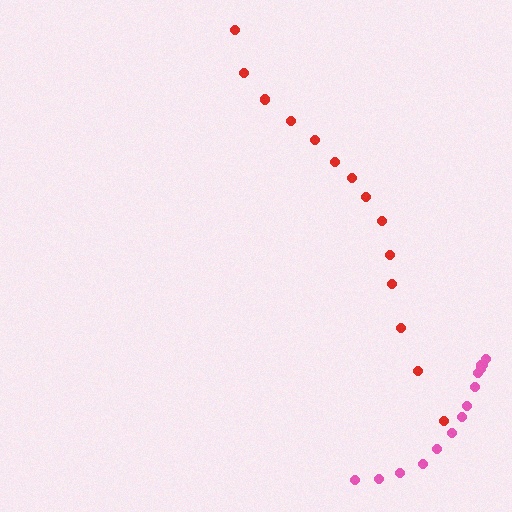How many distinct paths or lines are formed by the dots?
There are 2 distinct paths.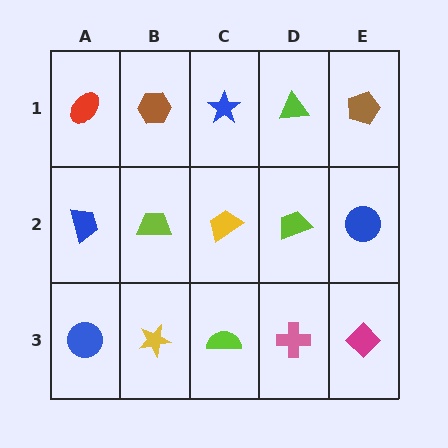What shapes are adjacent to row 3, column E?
A blue circle (row 2, column E), a pink cross (row 3, column D).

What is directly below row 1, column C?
A yellow trapezoid.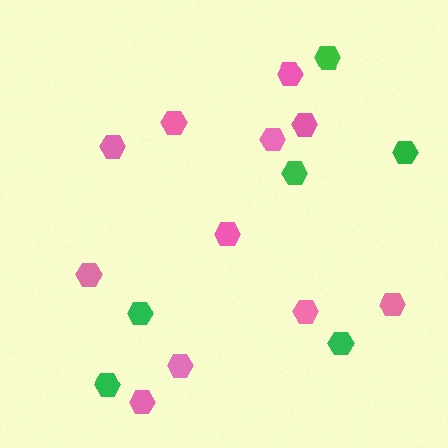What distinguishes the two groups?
There are 2 groups: one group of pink hexagons (11) and one group of green hexagons (6).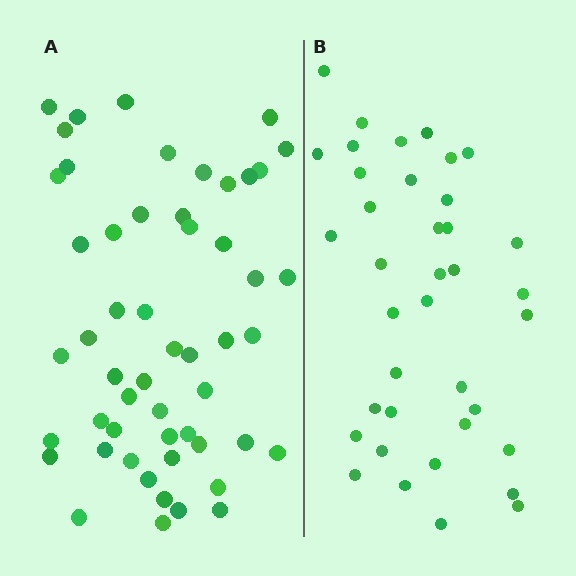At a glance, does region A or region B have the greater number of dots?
Region A (the left region) has more dots.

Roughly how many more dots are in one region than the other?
Region A has approximately 15 more dots than region B.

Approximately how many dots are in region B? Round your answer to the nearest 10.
About 40 dots. (The exact count is 38, which rounds to 40.)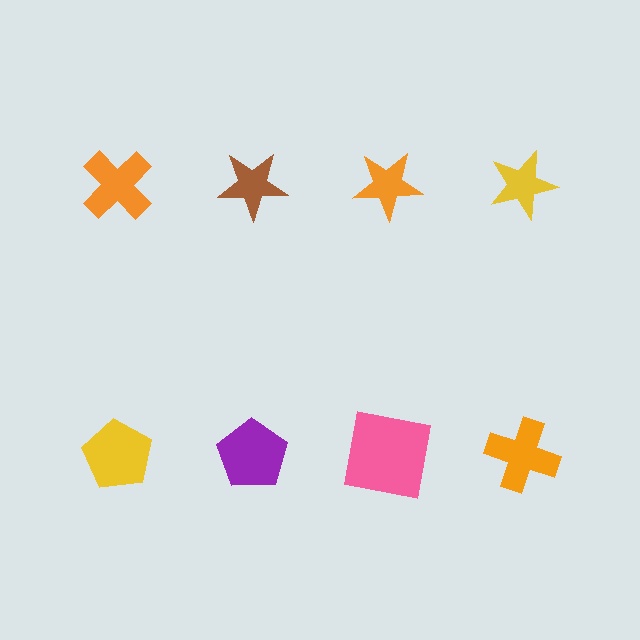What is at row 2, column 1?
A yellow pentagon.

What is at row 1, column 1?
An orange cross.